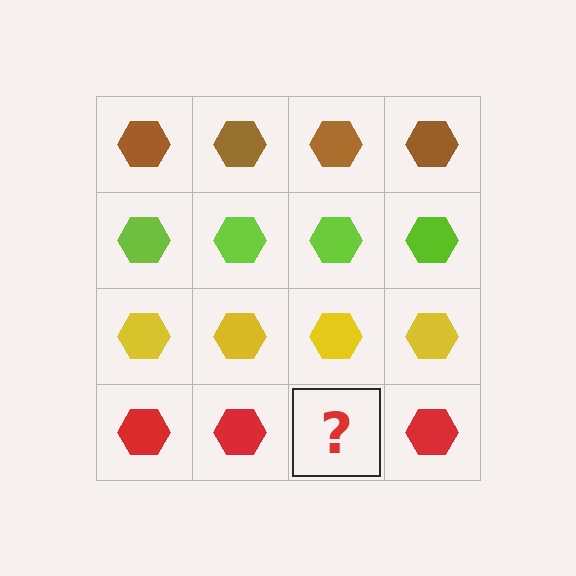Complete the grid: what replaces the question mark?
The question mark should be replaced with a red hexagon.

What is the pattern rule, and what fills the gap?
The rule is that each row has a consistent color. The gap should be filled with a red hexagon.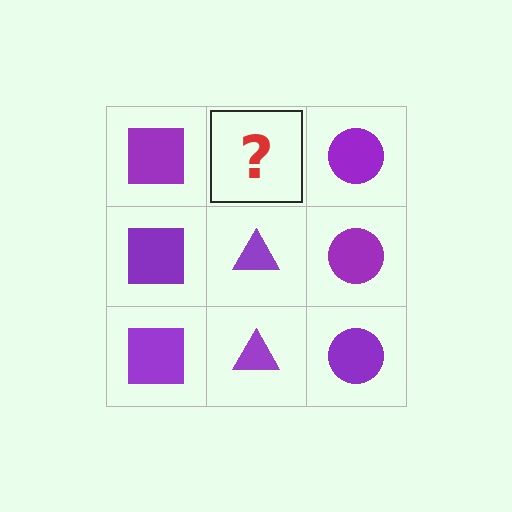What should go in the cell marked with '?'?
The missing cell should contain a purple triangle.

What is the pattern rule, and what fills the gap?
The rule is that each column has a consistent shape. The gap should be filled with a purple triangle.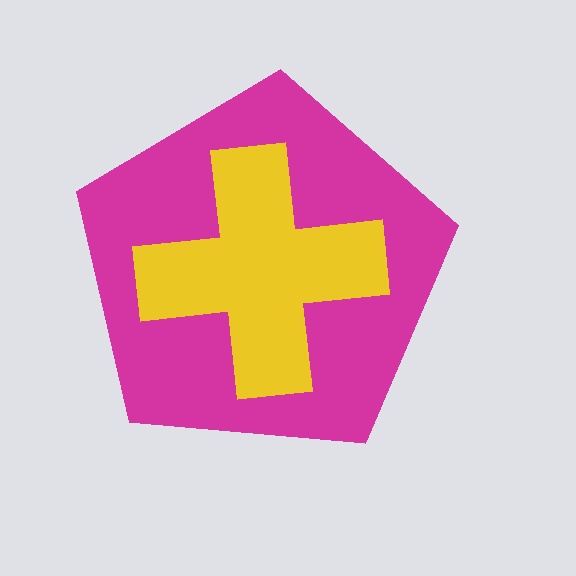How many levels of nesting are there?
2.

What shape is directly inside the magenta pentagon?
The yellow cross.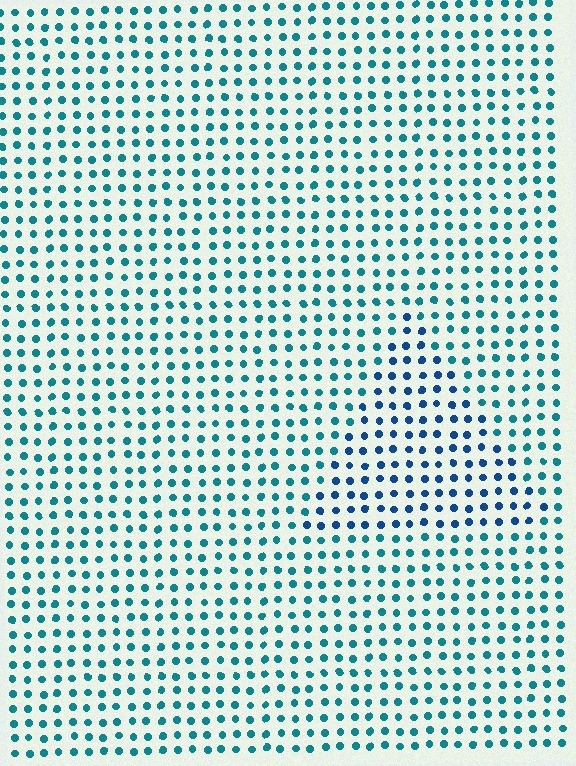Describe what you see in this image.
The image is filled with small teal elements in a uniform arrangement. A triangle-shaped region is visible where the elements are tinted to a slightly different hue, forming a subtle color boundary.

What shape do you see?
I see a triangle.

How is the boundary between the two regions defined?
The boundary is defined purely by a slight shift in hue (about 29 degrees). Spacing, size, and orientation are identical on both sides.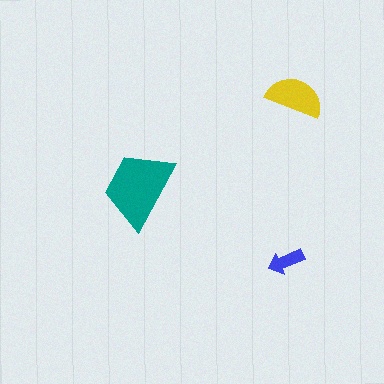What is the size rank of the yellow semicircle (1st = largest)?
2nd.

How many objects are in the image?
There are 3 objects in the image.